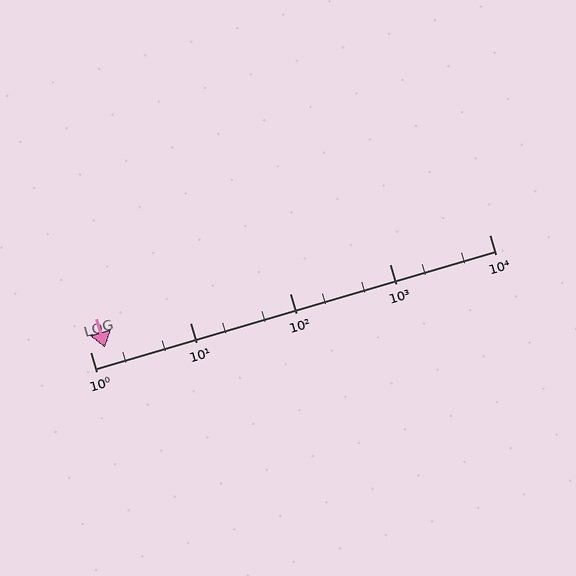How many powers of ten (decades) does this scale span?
The scale spans 4 decades, from 1 to 10000.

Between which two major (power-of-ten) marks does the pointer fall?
The pointer is between 1 and 10.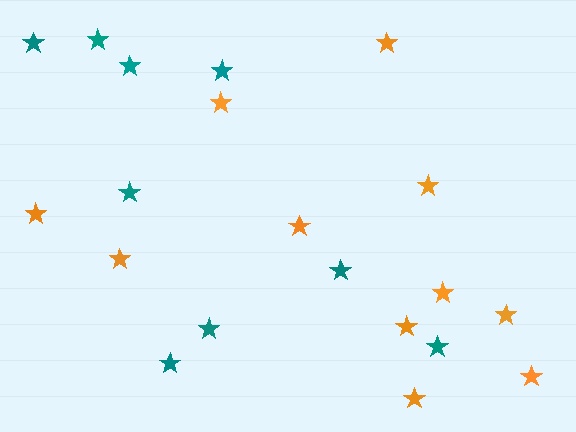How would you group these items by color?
There are 2 groups: one group of orange stars (11) and one group of teal stars (9).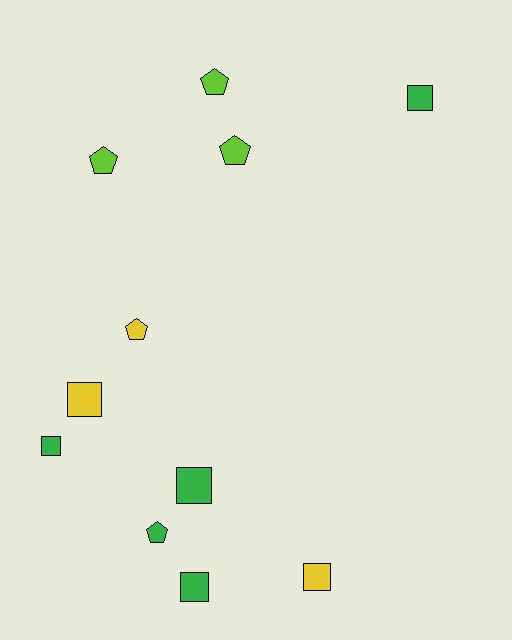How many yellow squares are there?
There are 2 yellow squares.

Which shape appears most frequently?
Square, with 6 objects.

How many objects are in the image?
There are 11 objects.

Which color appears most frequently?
Green, with 5 objects.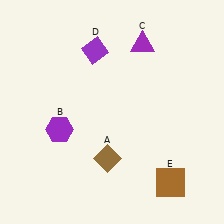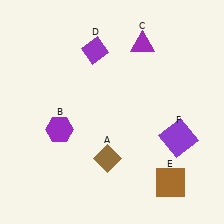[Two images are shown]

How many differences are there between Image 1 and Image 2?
There is 1 difference between the two images.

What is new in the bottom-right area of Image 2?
A purple square (F) was added in the bottom-right area of Image 2.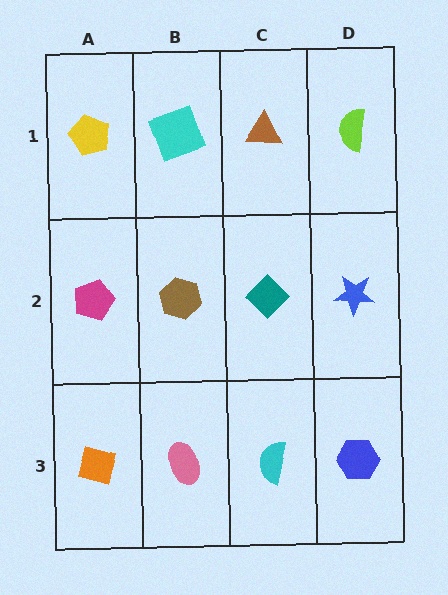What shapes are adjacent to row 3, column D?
A blue star (row 2, column D), a cyan semicircle (row 3, column C).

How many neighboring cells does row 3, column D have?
2.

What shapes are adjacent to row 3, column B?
A brown hexagon (row 2, column B), an orange square (row 3, column A), a cyan semicircle (row 3, column C).